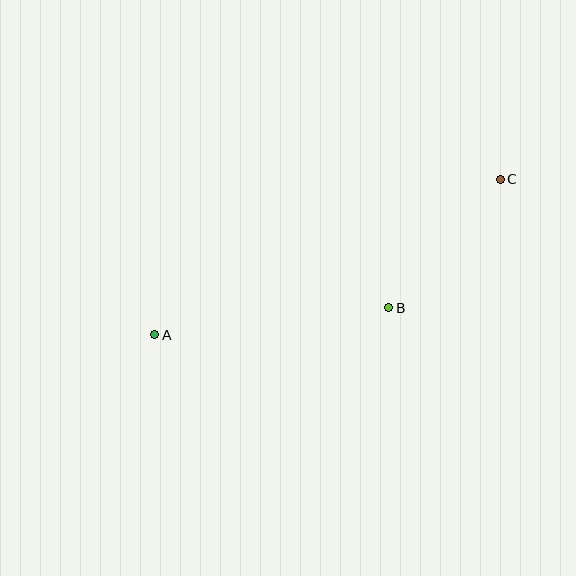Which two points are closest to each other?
Points B and C are closest to each other.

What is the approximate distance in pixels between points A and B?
The distance between A and B is approximately 235 pixels.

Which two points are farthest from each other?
Points A and C are farthest from each other.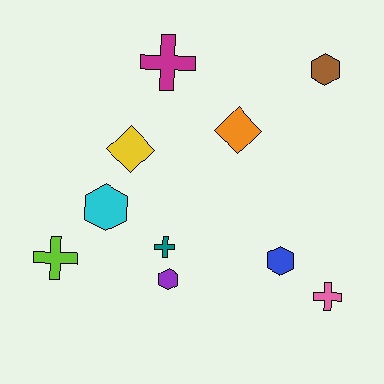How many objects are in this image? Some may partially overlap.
There are 10 objects.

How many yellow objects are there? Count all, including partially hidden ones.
There is 1 yellow object.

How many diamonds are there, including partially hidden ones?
There are 2 diamonds.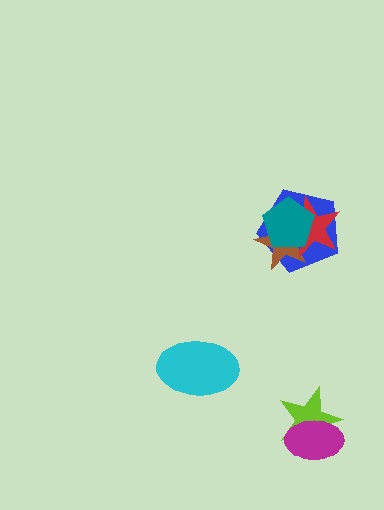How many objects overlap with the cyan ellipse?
0 objects overlap with the cyan ellipse.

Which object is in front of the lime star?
The magenta ellipse is in front of the lime star.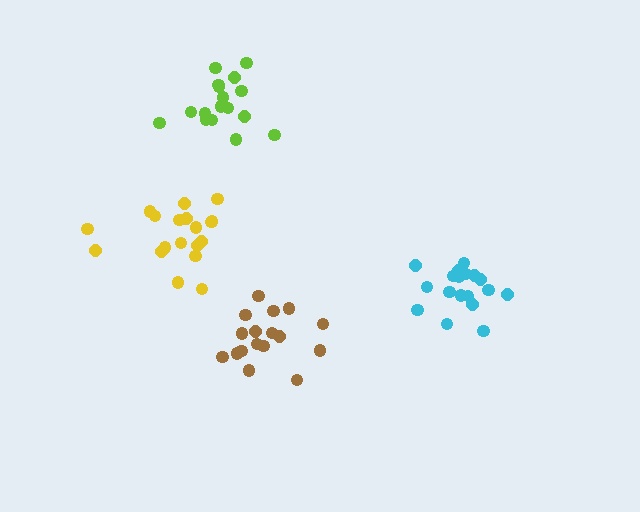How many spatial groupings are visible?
There are 4 spatial groupings.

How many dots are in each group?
Group 1: 19 dots, Group 2: 17 dots, Group 3: 17 dots, Group 4: 19 dots (72 total).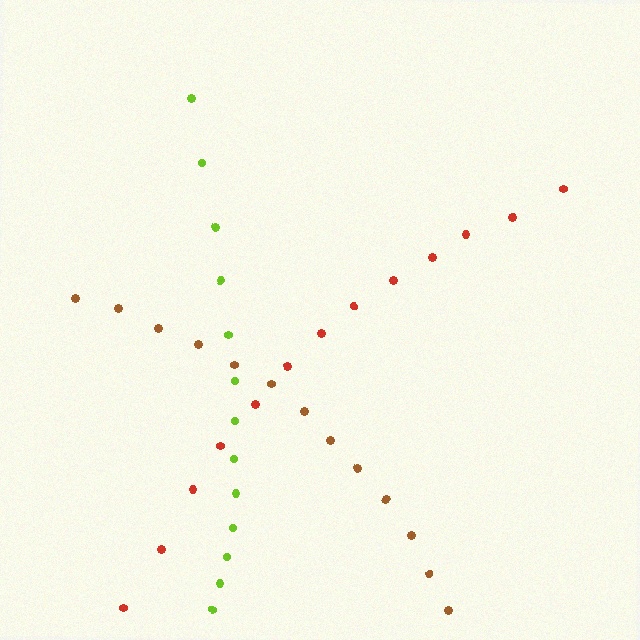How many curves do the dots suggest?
There are 3 distinct paths.